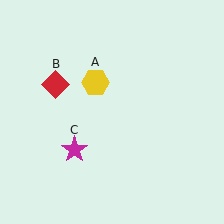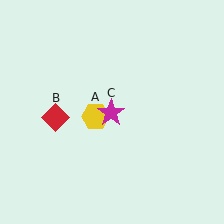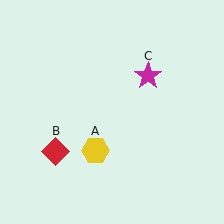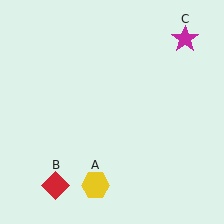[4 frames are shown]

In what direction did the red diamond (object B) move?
The red diamond (object B) moved down.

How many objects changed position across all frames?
3 objects changed position: yellow hexagon (object A), red diamond (object B), magenta star (object C).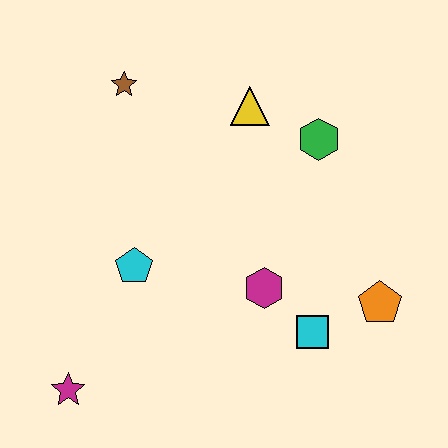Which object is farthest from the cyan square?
The brown star is farthest from the cyan square.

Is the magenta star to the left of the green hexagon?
Yes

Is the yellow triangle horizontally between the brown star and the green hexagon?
Yes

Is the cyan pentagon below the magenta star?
No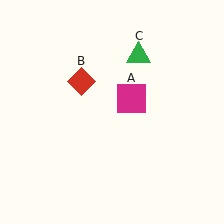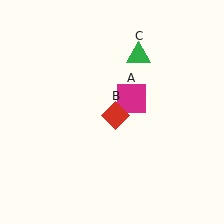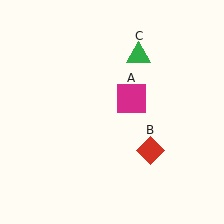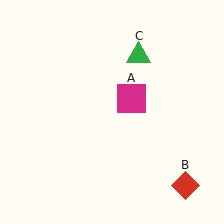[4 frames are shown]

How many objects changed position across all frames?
1 object changed position: red diamond (object B).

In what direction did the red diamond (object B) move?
The red diamond (object B) moved down and to the right.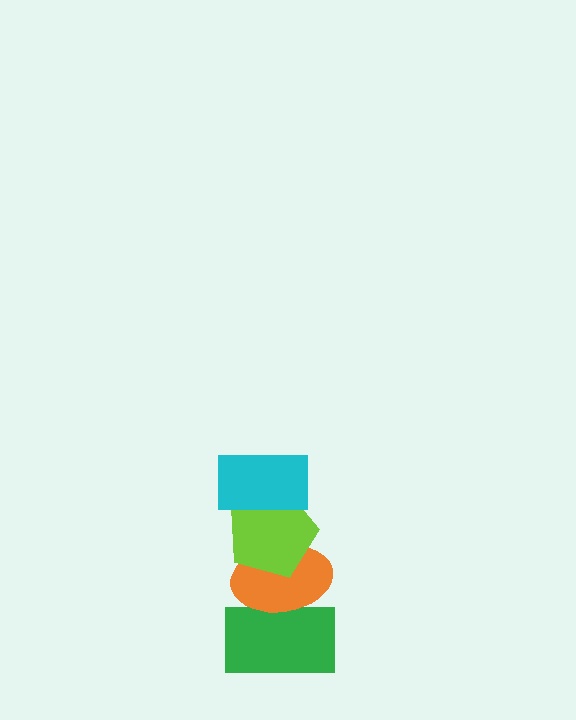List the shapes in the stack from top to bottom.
From top to bottom: the cyan rectangle, the lime pentagon, the orange ellipse, the green rectangle.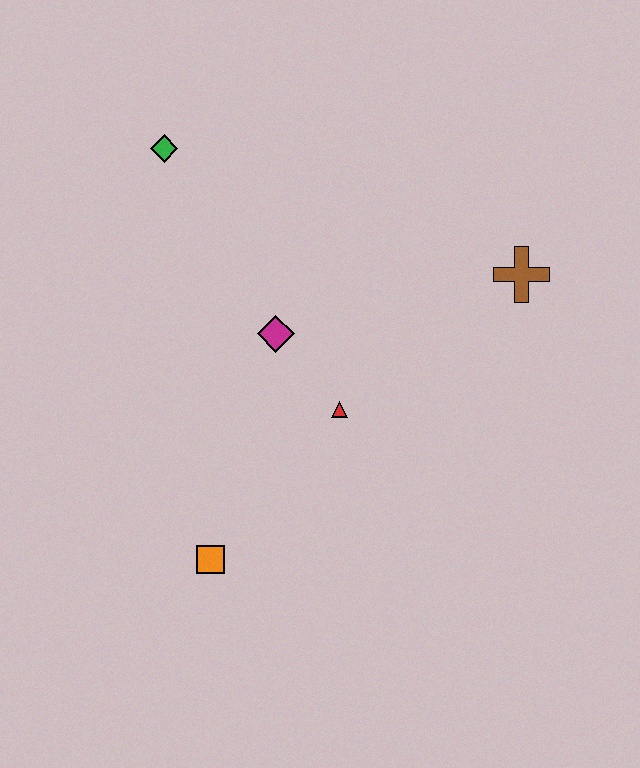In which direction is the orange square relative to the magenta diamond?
The orange square is below the magenta diamond.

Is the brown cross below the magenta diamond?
No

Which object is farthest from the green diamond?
The orange square is farthest from the green diamond.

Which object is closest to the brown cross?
The red triangle is closest to the brown cross.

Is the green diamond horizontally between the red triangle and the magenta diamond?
No